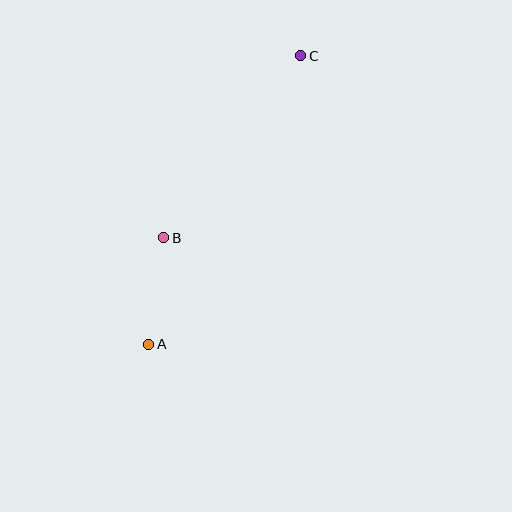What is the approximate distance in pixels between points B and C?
The distance between B and C is approximately 227 pixels.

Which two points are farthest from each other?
Points A and C are farthest from each other.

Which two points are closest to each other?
Points A and B are closest to each other.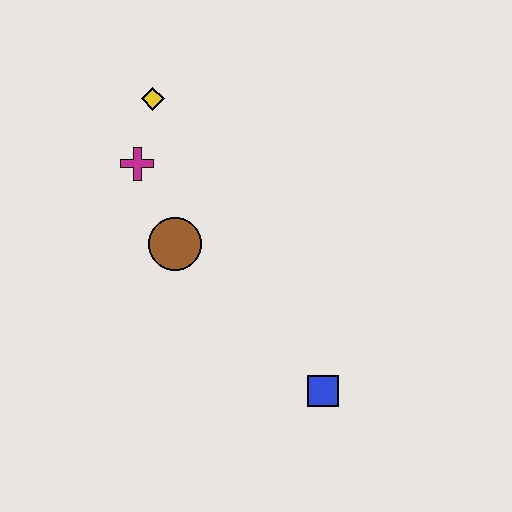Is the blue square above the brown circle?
No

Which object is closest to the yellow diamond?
The magenta cross is closest to the yellow diamond.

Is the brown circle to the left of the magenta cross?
No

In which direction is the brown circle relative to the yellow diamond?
The brown circle is below the yellow diamond.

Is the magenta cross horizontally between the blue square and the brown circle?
No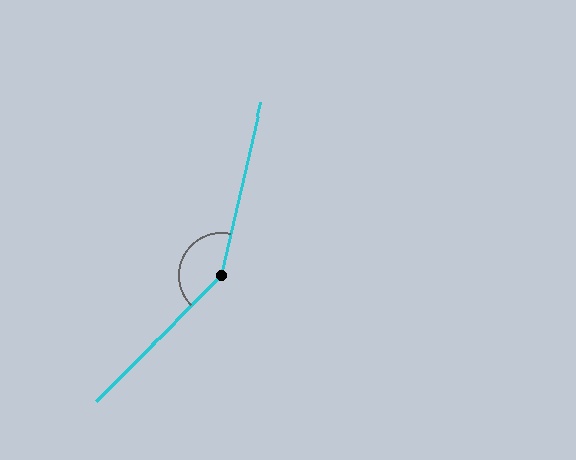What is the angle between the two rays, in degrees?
Approximately 148 degrees.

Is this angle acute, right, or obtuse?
It is obtuse.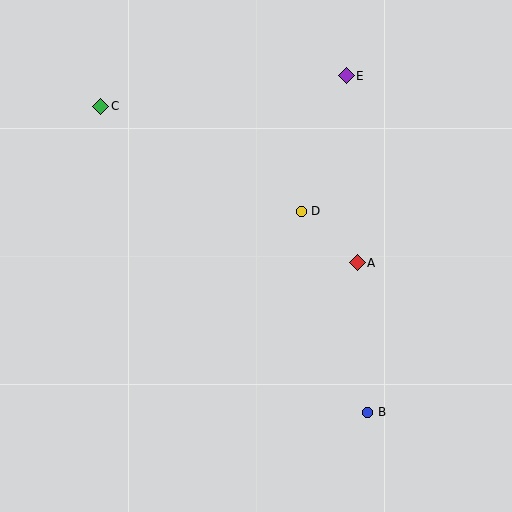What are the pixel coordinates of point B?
Point B is at (368, 412).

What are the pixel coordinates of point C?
Point C is at (101, 106).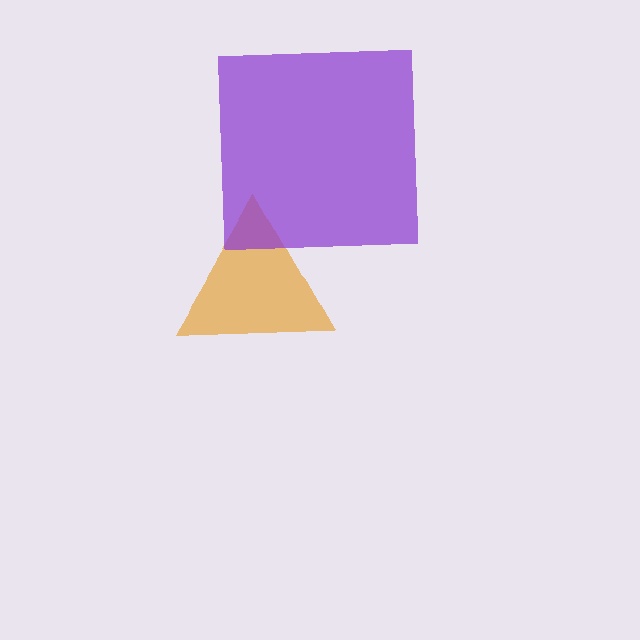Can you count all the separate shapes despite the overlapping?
Yes, there are 2 separate shapes.